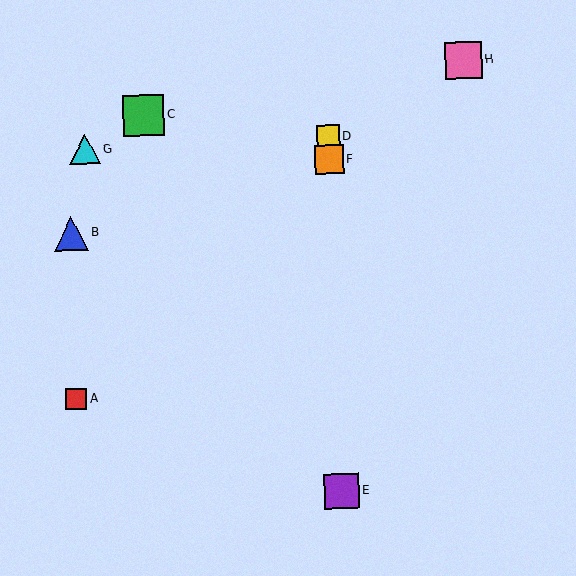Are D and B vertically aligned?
No, D is at x≈328 and B is at x≈71.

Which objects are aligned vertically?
Objects D, E, F are aligned vertically.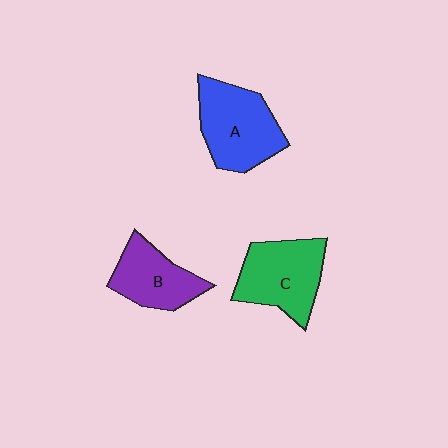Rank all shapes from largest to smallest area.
From largest to smallest: A (blue), C (green), B (purple).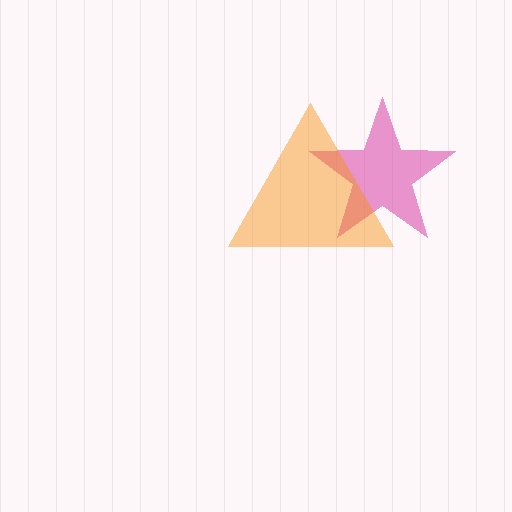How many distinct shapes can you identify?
There are 2 distinct shapes: a magenta star, an orange triangle.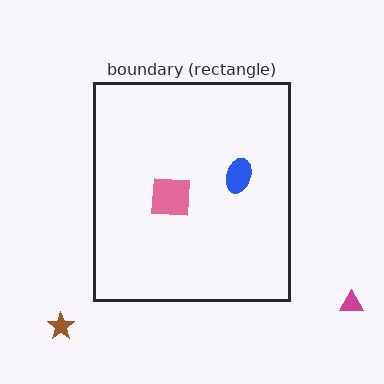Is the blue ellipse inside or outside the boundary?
Inside.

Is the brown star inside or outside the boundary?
Outside.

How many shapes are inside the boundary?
2 inside, 2 outside.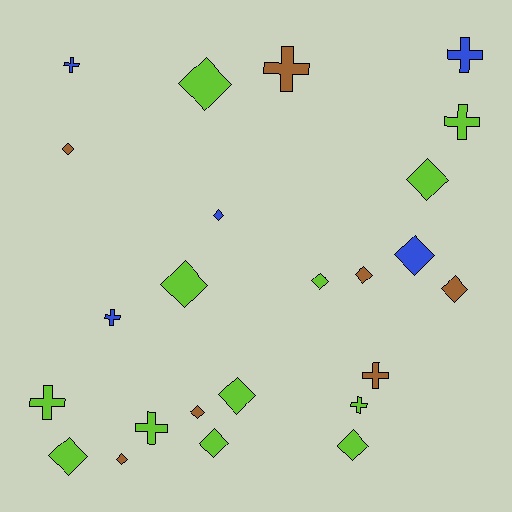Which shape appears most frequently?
Diamond, with 15 objects.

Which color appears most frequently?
Lime, with 12 objects.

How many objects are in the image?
There are 24 objects.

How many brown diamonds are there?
There are 5 brown diamonds.